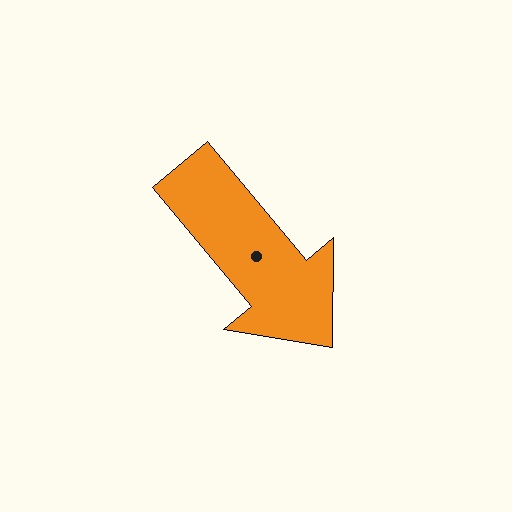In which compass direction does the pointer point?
Southeast.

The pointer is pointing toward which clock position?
Roughly 5 o'clock.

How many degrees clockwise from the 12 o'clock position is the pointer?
Approximately 140 degrees.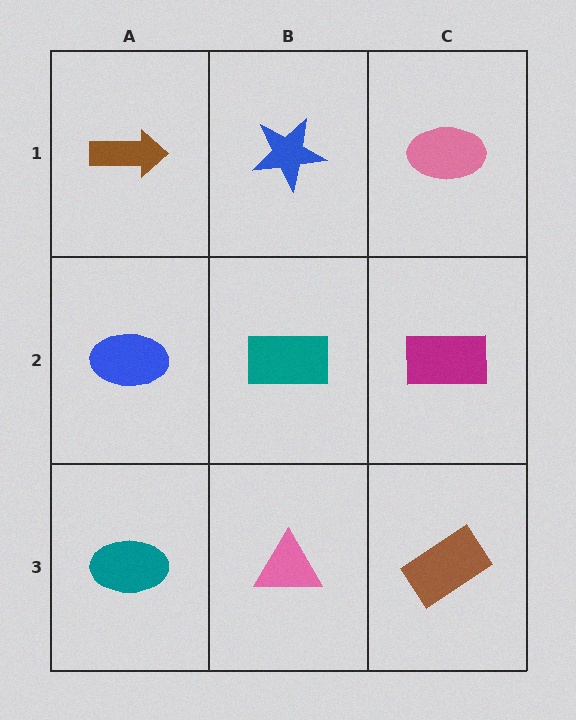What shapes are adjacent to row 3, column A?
A blue ellipse (row 2, column A), a pink triangle (row 3, column B).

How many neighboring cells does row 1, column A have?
2.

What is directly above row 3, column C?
A magenta rectangle.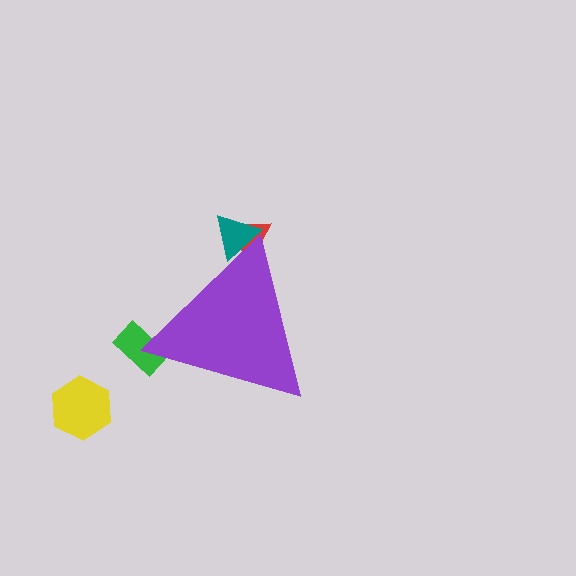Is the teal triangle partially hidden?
Yes, the teal triangle is partially hidden behind the purple triangle.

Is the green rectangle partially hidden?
Yes, the green rectangle is partially hidden behind the purple triangle.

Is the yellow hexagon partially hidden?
No, the yellow hexagon is fully visible.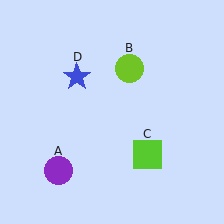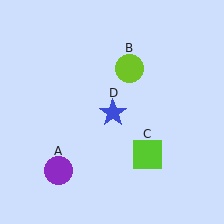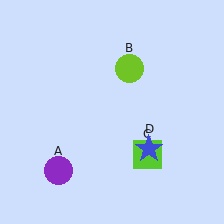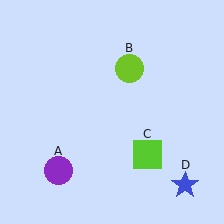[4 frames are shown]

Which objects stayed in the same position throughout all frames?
Purple circle (object A) and lime circle (object B) and lime square (object C) remained stationary.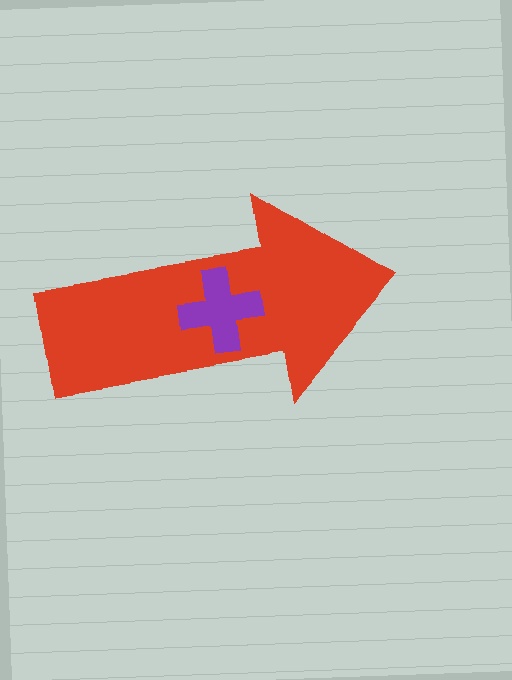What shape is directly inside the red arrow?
The purple cross.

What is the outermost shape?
The red arrow.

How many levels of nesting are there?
2.